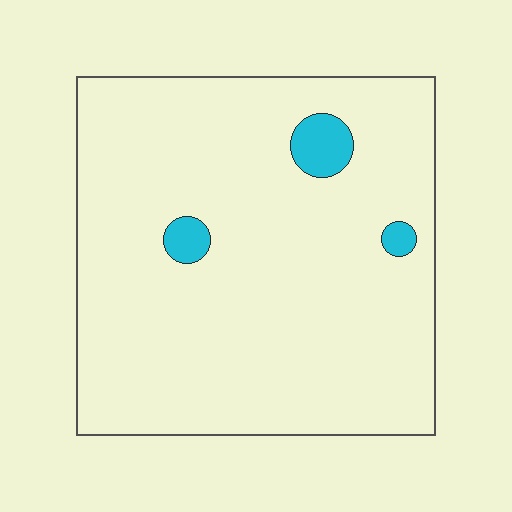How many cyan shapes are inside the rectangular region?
3.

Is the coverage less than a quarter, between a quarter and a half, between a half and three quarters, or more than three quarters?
Less than a quarter.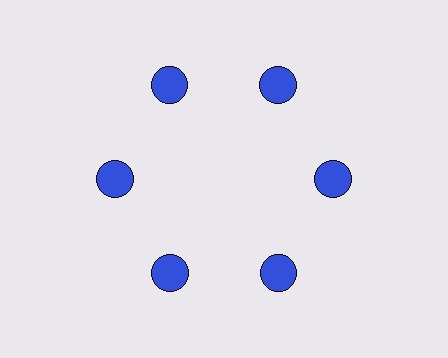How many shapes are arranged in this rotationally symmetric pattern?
There are 6 shapes, arranged in 6 groups of 1.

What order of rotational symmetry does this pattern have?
This pattern has 6-fold rotational symmetry.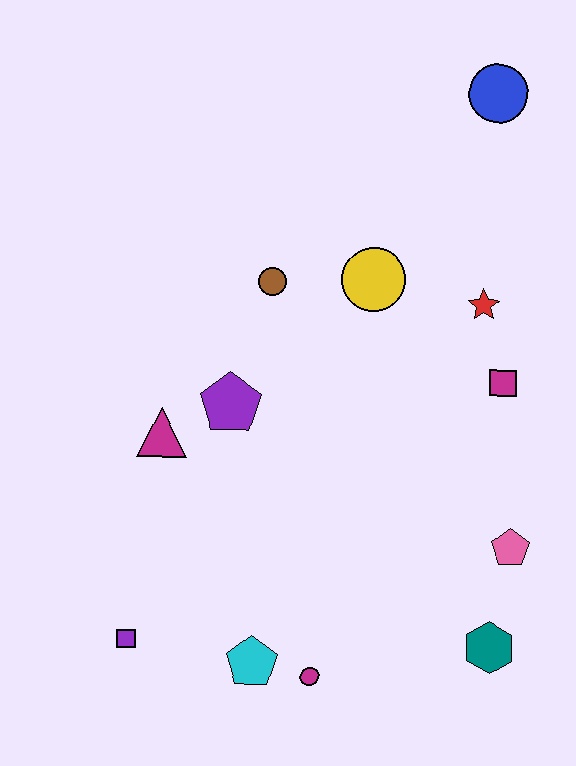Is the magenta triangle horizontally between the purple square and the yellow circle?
Yes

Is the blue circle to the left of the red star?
No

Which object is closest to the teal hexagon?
The pink pentagon is closest to the teal hexagon.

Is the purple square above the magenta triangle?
No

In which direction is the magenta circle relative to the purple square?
The magenta circle is to the right of the purple square.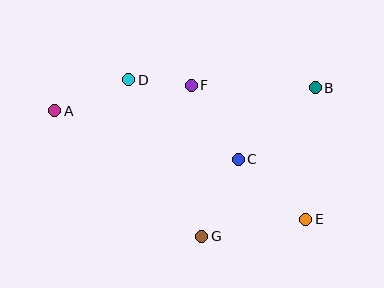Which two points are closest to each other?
Points D and F are closest to each other.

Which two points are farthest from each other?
Points A and E are farthest from each other.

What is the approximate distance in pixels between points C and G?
The distance between C and G is approximately 85 pixels.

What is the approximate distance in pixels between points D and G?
The distance between D and G is approximately 173 pixels.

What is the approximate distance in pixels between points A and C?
The distance between A and C is approximately 190 pixels.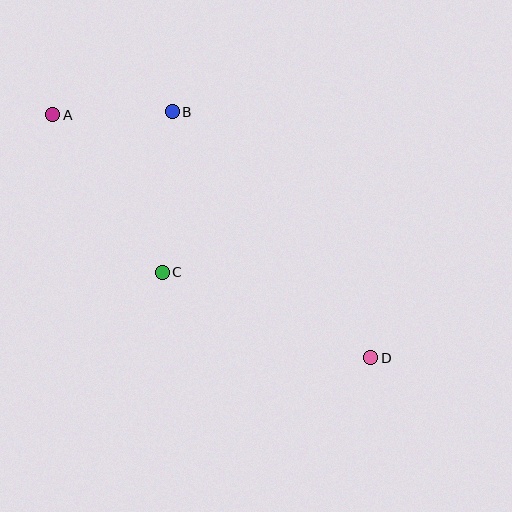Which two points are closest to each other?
Points A and B are closest to each other.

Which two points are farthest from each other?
Points A and D are farthest from each other.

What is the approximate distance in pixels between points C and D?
The distance between C and D is approximately 225 pixels.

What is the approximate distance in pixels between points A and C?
The distance between A and C is approximately 192 pixels.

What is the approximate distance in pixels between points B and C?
The distance between B and C is approximately 161 pixels.